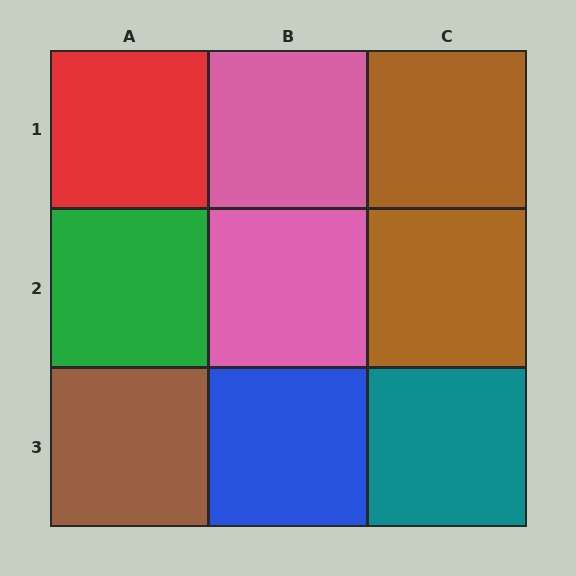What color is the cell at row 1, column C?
Brown.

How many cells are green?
1 cell is green.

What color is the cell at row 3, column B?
Blue.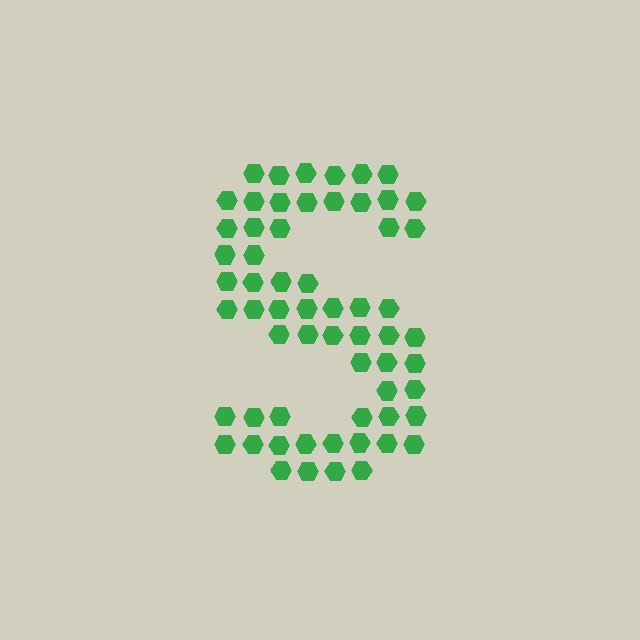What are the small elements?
The small elements are hexagons.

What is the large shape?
The large shape is the letter S.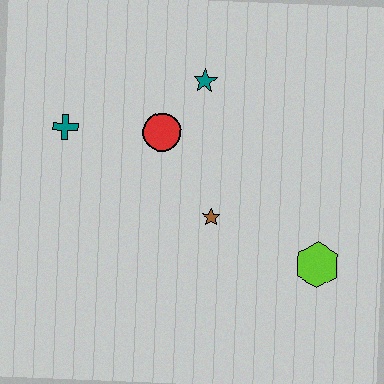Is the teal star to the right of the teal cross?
Yes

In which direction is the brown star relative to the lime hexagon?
The brown star is to the left of the lime hexagon.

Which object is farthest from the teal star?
The lime hexagon is farthest from the teal star.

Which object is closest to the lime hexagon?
The brown star is closest to the lime hexagon.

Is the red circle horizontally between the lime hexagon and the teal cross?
Yes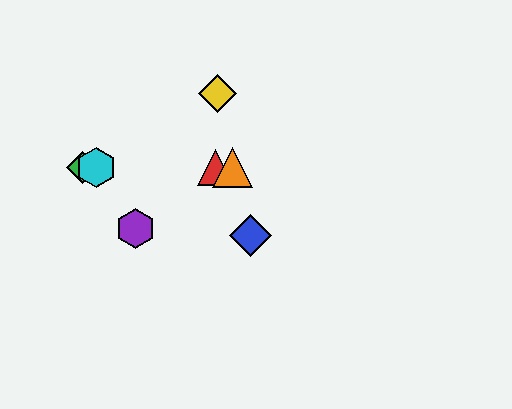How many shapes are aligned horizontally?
4 shapes (the red triangle, the green diamond, the orange triangle, the cyan hexagon) are aligned horizontally.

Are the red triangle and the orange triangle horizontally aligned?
Yes, both are at y≈167.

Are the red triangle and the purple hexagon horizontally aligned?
No, the red triangle is at y≈167 and the purple hexagon is at y≈229.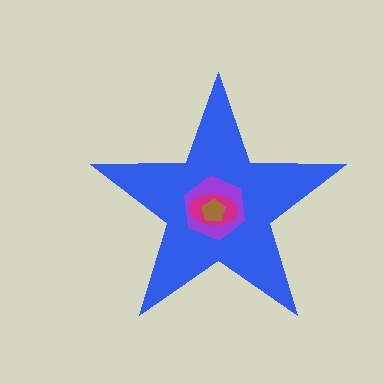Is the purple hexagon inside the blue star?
Yes.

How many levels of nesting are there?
4.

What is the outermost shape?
The blue star.